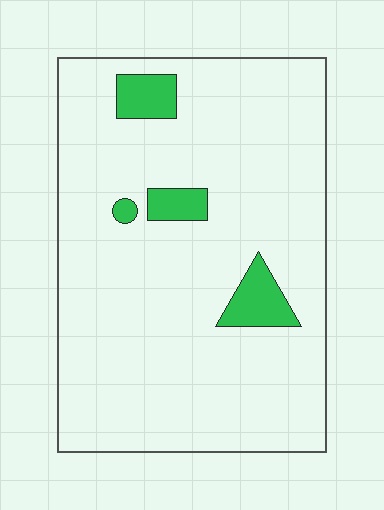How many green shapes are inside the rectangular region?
4.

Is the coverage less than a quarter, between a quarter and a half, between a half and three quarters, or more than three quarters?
Less than a quarter.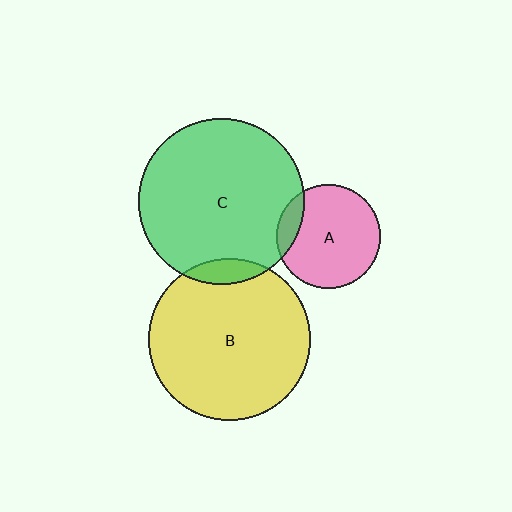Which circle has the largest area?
Circle C (green).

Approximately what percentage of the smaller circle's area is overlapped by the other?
Approximately 5%.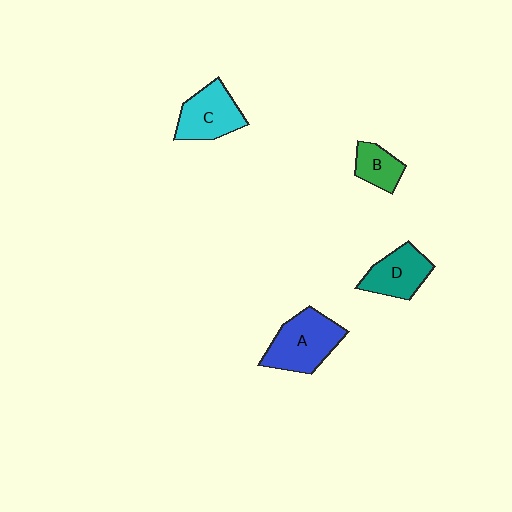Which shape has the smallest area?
Shape B (green).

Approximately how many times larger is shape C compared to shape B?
Approximately 1.7 times.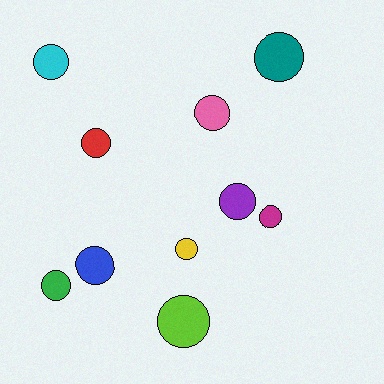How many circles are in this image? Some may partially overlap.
There are 10 circles.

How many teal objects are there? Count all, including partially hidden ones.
There is 1 teal object.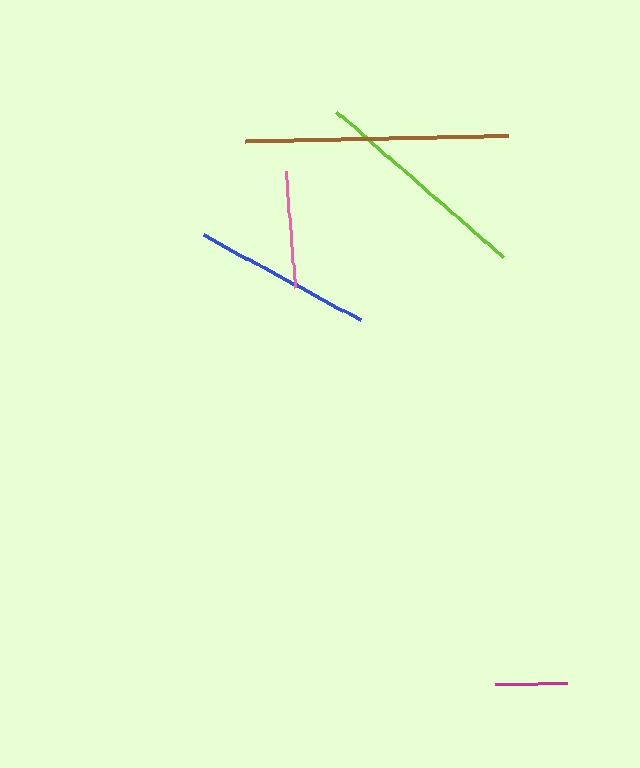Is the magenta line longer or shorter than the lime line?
The lime line is longer than the magenta line.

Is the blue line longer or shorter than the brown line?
The brown line is longer than the blue line.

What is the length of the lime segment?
The lime segment is approximately 222 pixels long.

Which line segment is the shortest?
The magenta line is the shortest at approximately 72 pixels.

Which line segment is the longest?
The brown line is the longest at approximately 263 pixels.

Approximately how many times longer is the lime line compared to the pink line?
The lime line is approximately 1.9 times the length of the pink line.